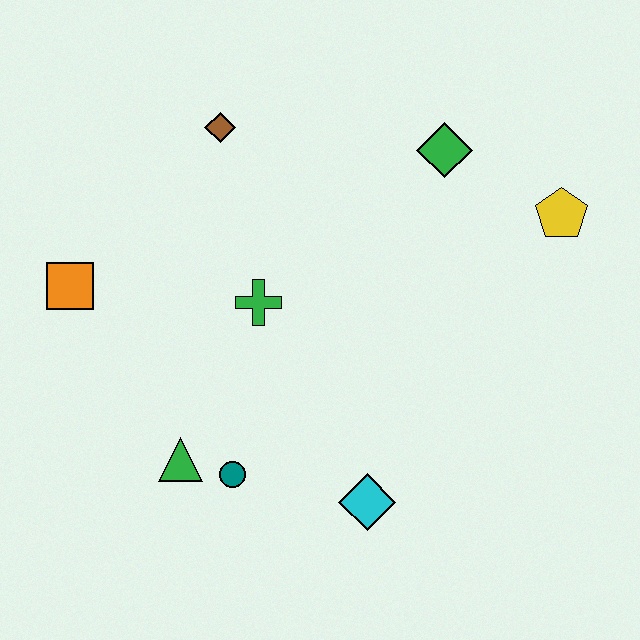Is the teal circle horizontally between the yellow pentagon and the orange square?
Yes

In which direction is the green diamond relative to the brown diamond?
The green diamond is to the right of the brown diamond.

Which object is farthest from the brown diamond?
The cyan diamond is farthest from the brown diamond.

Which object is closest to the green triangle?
The teal circle is closest to the green triangle.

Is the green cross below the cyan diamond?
No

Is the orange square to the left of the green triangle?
Yes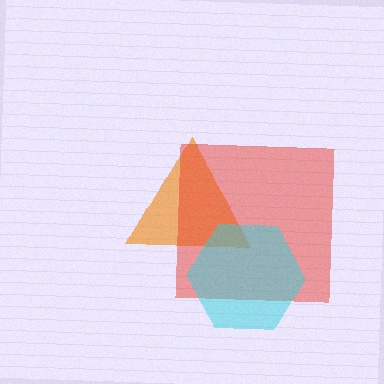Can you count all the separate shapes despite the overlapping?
Yes, there are 3 separate shapes.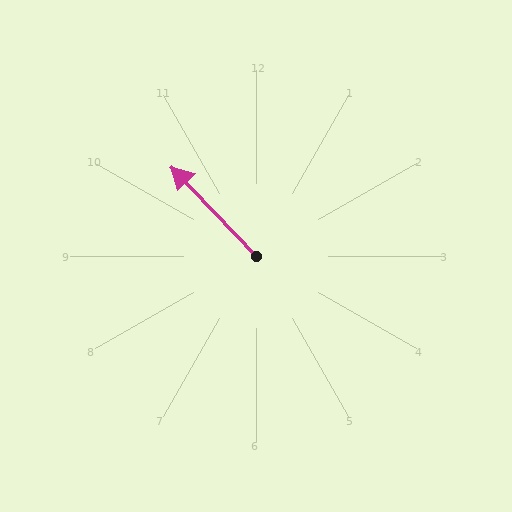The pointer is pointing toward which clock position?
Roughly 11 o'clock.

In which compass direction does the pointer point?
Northwest.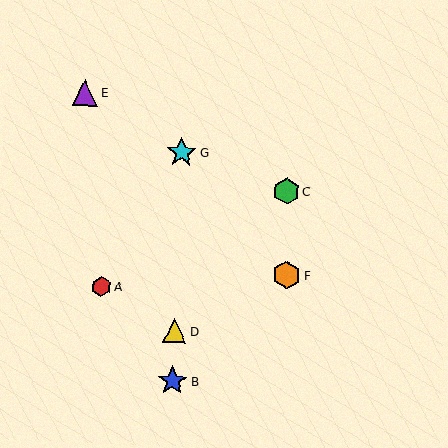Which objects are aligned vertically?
Objects B, D, G are aligned vertically.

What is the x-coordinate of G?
Object G is at x≈182.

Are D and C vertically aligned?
No, D is at x≈175 and C is at x≈286.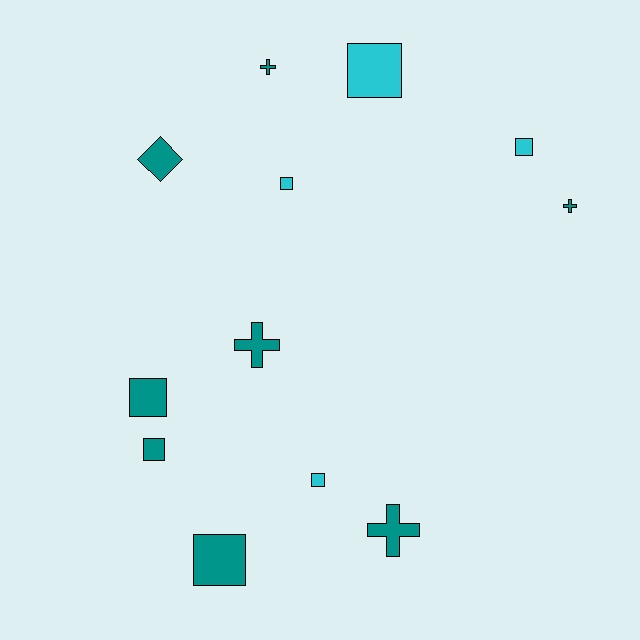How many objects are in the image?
There are 12 objects.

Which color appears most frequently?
Teal, with 8 objects.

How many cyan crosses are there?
There are no cyan crosses.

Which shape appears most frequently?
Square, with 7 objects.